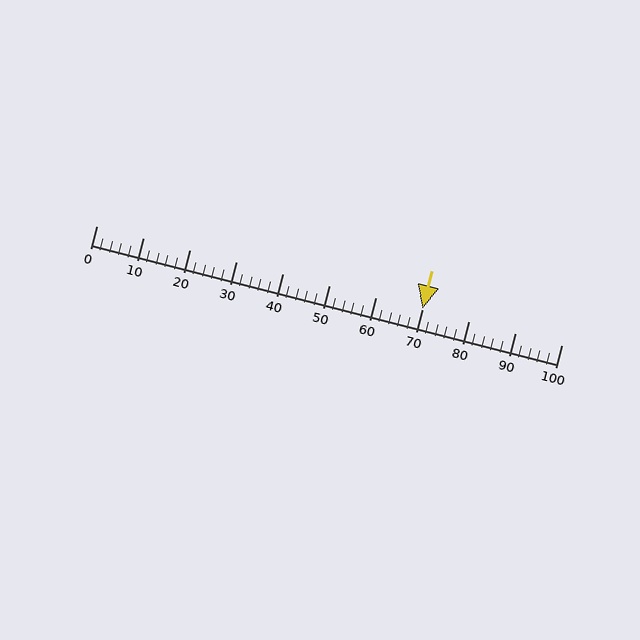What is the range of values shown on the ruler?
The ruler shows values from 0 to 100.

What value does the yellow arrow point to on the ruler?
The yellow arrow points to approximately 70.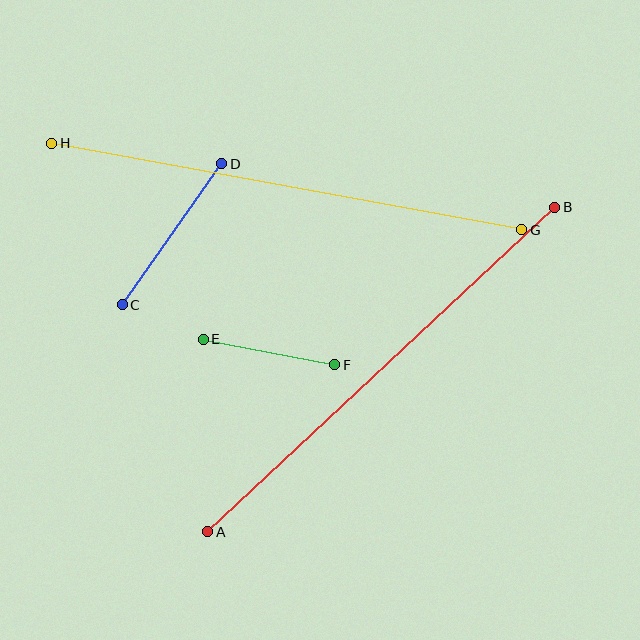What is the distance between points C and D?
The distance is approximately 173 pixels.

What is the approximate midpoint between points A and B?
The midpoint is at approximately (381, 369) pixels.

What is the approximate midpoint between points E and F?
The midpoint is at approximately (269, 352) pixels.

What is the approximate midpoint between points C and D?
The midpoint is at approximately (172, 234) pixels.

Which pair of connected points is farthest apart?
Points G and H are farthest apart.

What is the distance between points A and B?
The distance is approximately 475 pixels.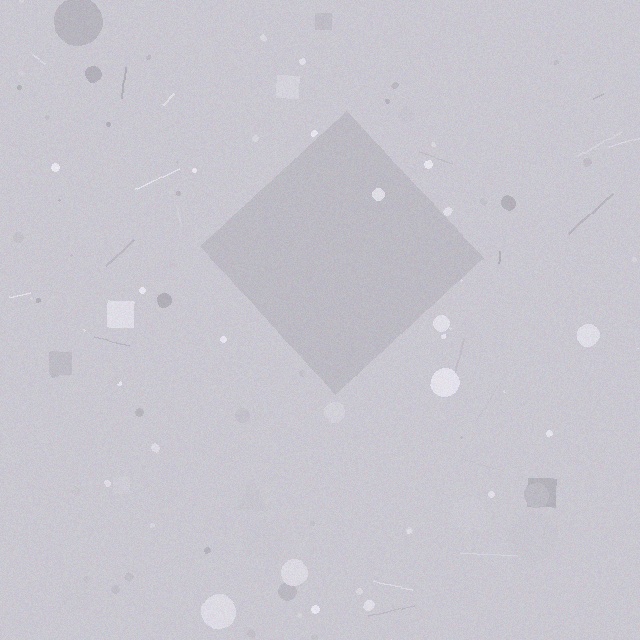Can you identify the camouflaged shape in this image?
The camouflaged shape is a diamond.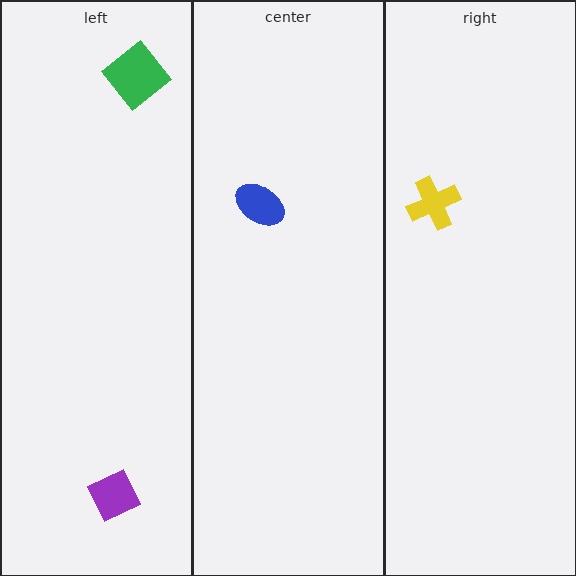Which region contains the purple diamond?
The left region.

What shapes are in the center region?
The blue ellipse.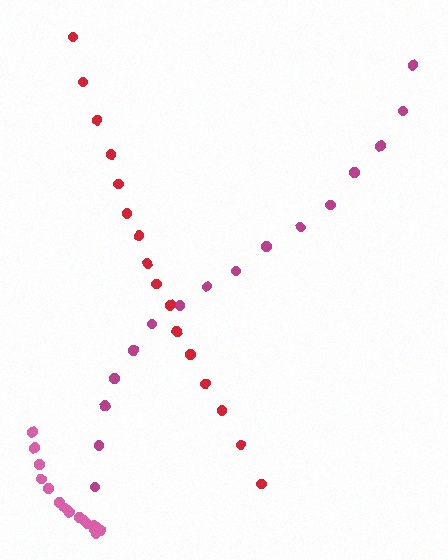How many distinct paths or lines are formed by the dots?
There are 3 distinct paths.